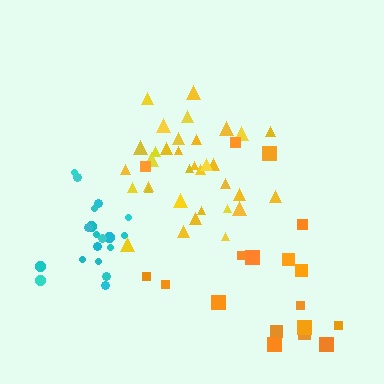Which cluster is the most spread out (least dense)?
Orange.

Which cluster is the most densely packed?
Cyan.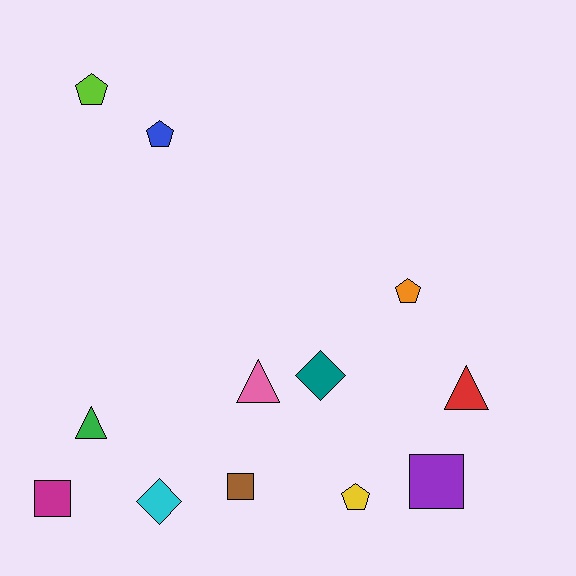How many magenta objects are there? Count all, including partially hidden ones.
There is 1 magenta object.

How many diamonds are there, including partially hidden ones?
There are 2 diamonds.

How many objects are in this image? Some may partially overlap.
There are 12 objects.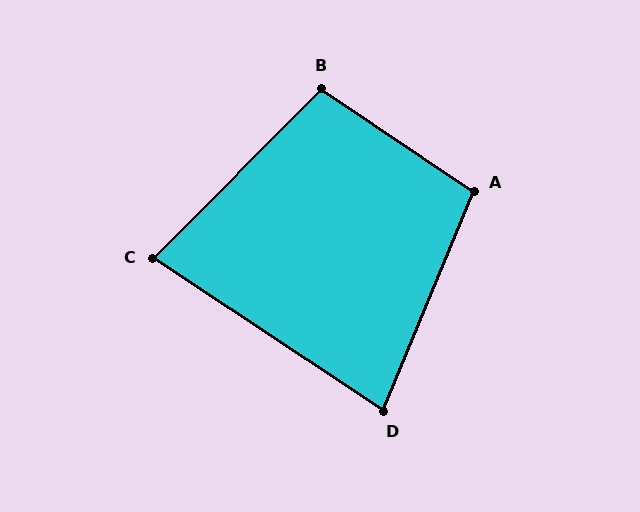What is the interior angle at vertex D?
Approximately 79 degrees (acute).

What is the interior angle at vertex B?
Approximately 101 degrees (obtuse).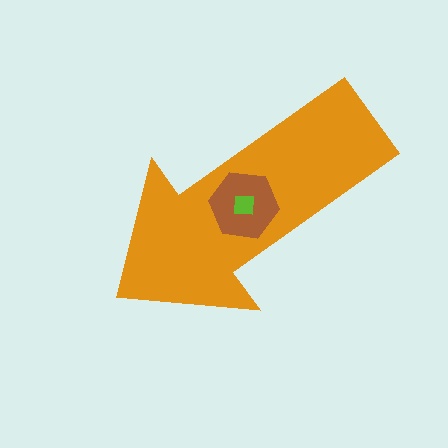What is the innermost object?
The lime square.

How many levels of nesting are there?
3.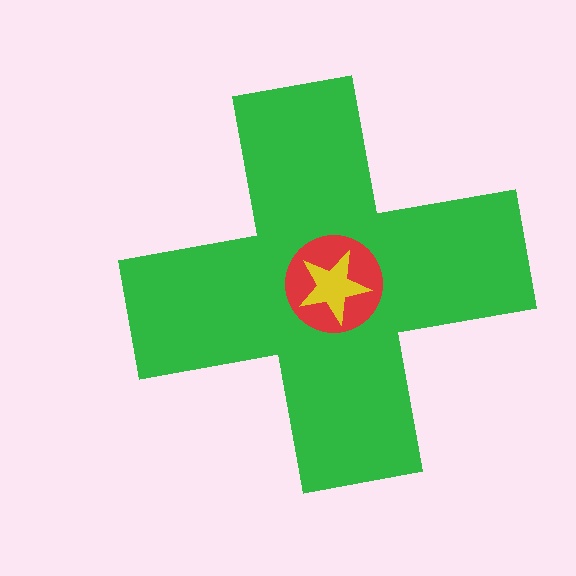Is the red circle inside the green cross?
Yes.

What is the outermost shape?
The green cross.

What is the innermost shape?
The yellow star.